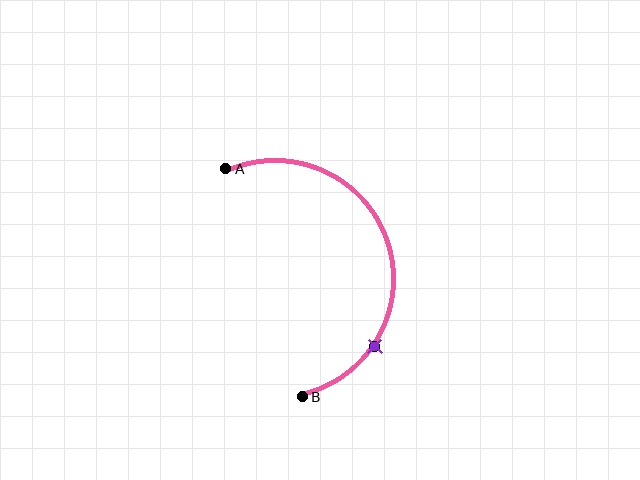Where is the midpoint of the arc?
The arc midpoint is the point on the curve farthest from the straight line joining A and B. It sits to the right of that line.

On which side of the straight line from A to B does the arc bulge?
The arc bulges to the right of the straight line connecting A and B.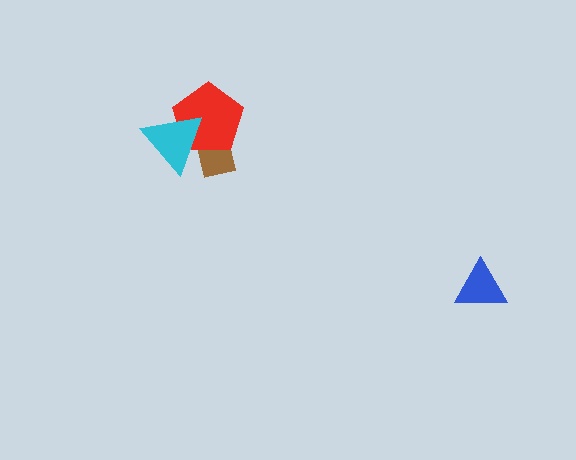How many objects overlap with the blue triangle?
0 objects overlap with the blue triangle.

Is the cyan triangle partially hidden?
No, no other shape covers it.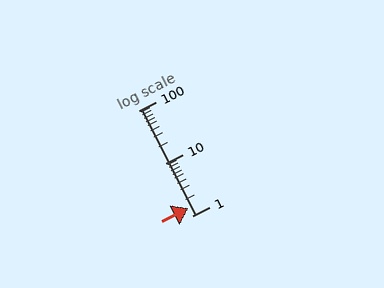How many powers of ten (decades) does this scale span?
The scale spans 2 decades, from 1 to 100.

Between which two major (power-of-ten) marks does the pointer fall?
The pointer is between 1 and 10.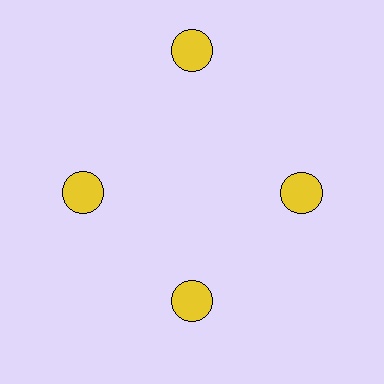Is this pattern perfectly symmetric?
No. The 4 yellow circles are arranged in a ring, but one element near the 12 o'clock position is pushed outward from the center, breaking the 4-fold rotational symmetry.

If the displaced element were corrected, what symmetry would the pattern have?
It would have 4-fold rotational symmetry — the pattern would map onto itself every 90 degrees.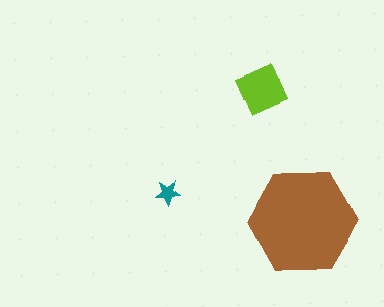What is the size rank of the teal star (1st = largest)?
3rd.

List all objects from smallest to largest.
The teal star, the lime square, the brown hexagon.